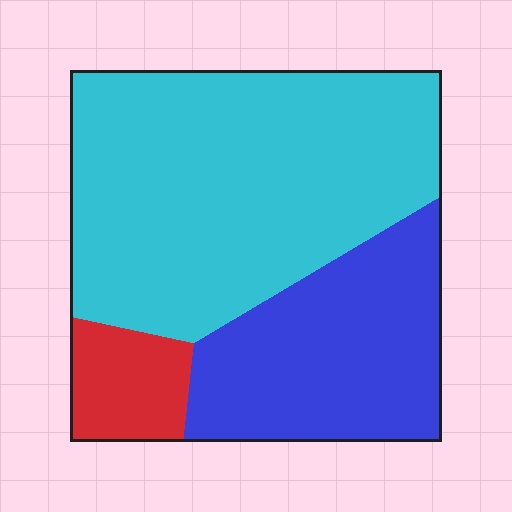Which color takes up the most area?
Cyan, at roughly 60%.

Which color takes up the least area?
Red, at roughly 10%.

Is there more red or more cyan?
Cyan.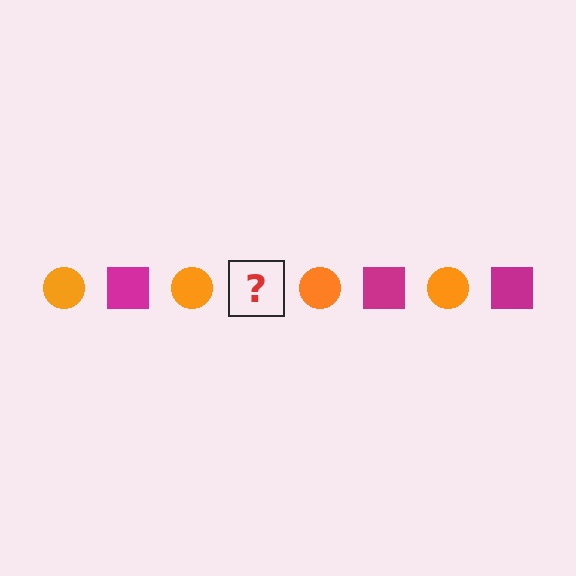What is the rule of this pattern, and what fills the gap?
The rule is that the pattern alternates between orange circle and magenta square. The gap should be filled with a magenta square.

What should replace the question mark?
The question mark should be replaced with a magenta square.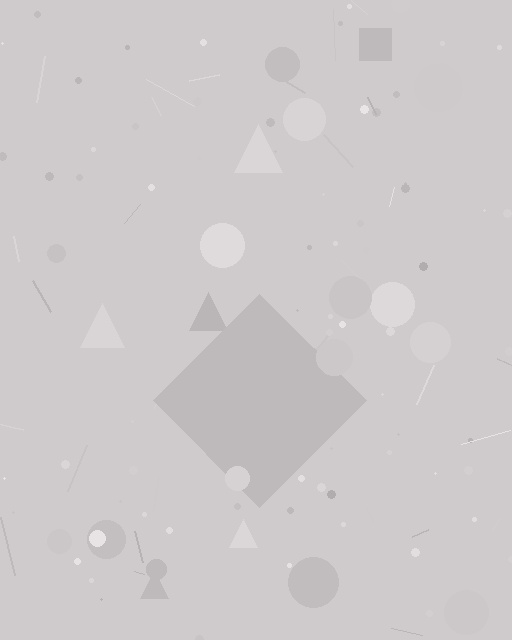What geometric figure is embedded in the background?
A diamond is embedded in the background.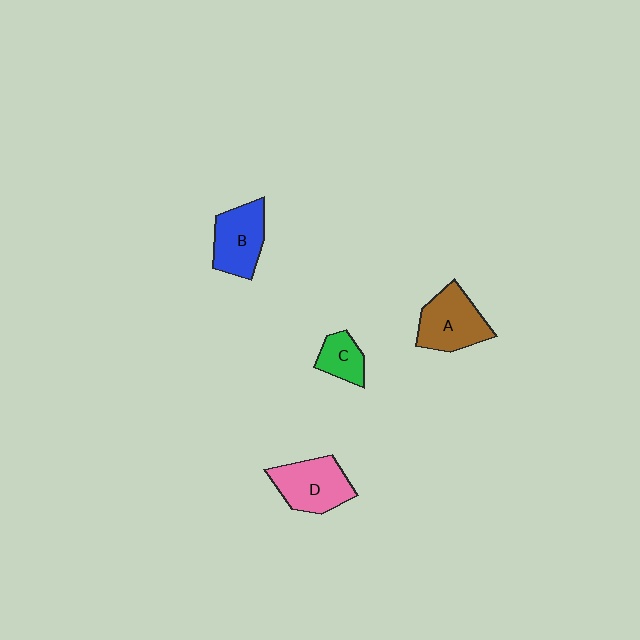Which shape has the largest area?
Shape A (brown).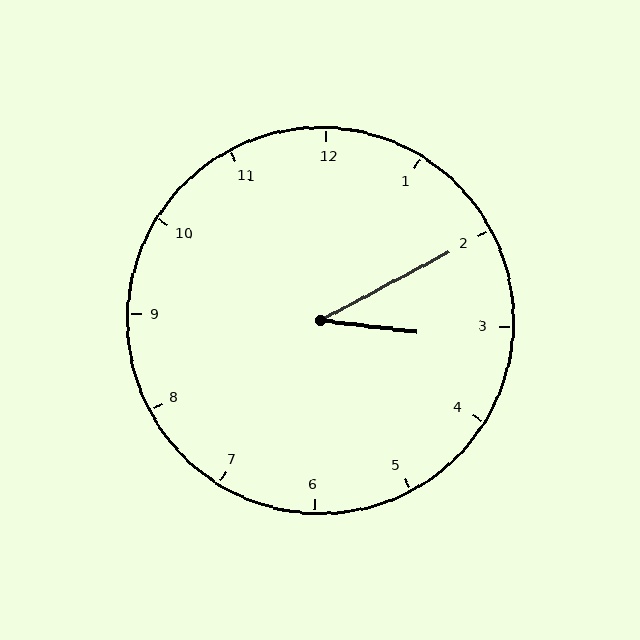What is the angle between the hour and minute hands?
Approximately 35 degrees.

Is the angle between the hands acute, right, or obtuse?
It is acute.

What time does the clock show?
3:10.